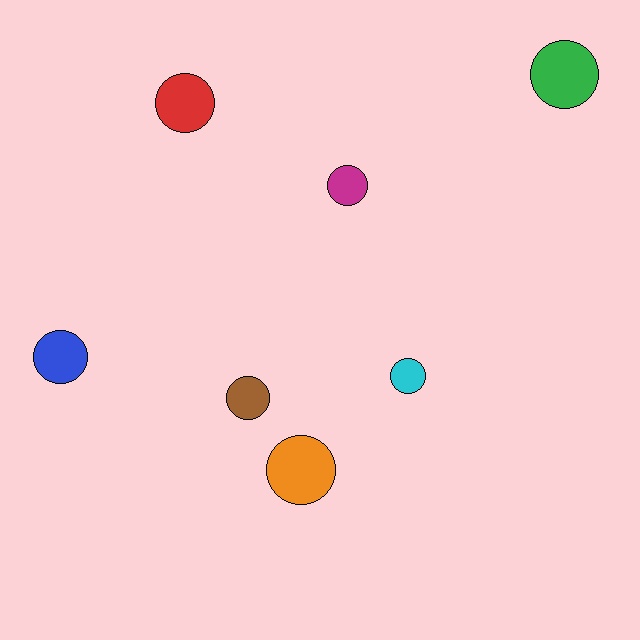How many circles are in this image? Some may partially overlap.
There are 7 circles.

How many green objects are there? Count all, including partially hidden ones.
There is 1 green object.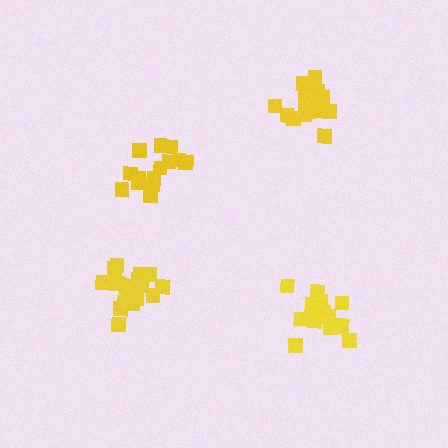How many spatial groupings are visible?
There are 4 spatial groupings.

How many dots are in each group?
Group 1: 19 dots, Group 2: 14 dots, Group 3: 20 dots, Group 4: 16 dots (69 total).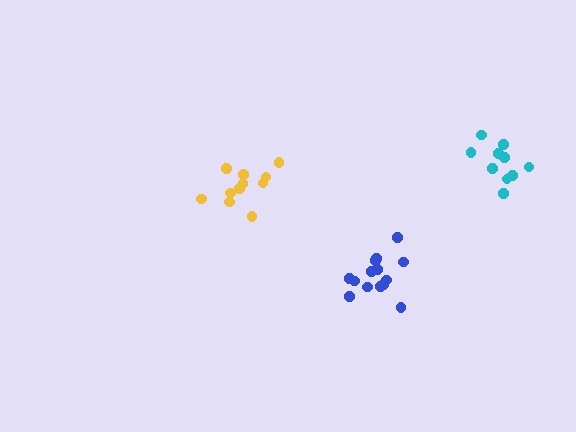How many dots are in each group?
Group 1: 10 dots, Group 2: 11 dots, Group 3: 14 dots (35 total).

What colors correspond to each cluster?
The clusters are colored: cyan, yellow, blue.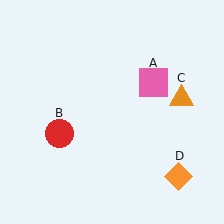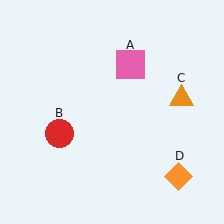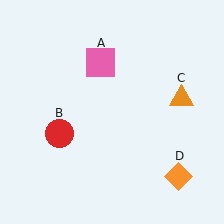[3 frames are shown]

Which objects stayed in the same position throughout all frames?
Red circle (object B) and orange triangle (object C) and orange diamond (object D) remained stationary.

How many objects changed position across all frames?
1 object changed position: pink square (object A).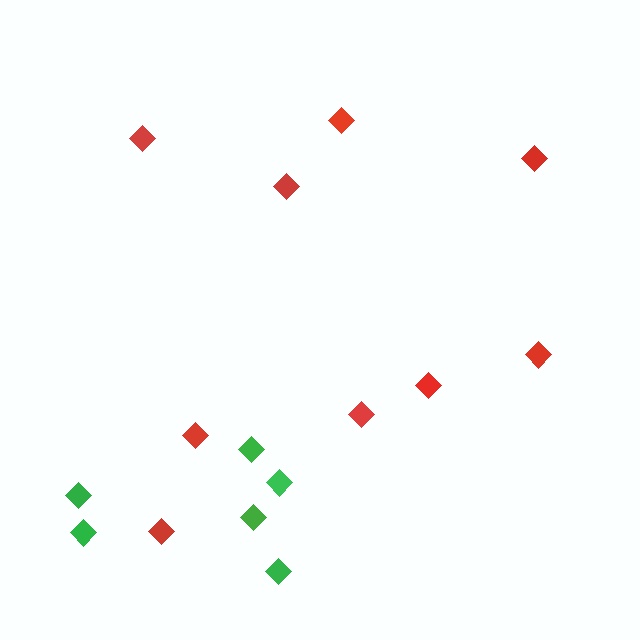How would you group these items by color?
There are 2 groups: one group of red diamonds (9) and one group of green diamonds (6).